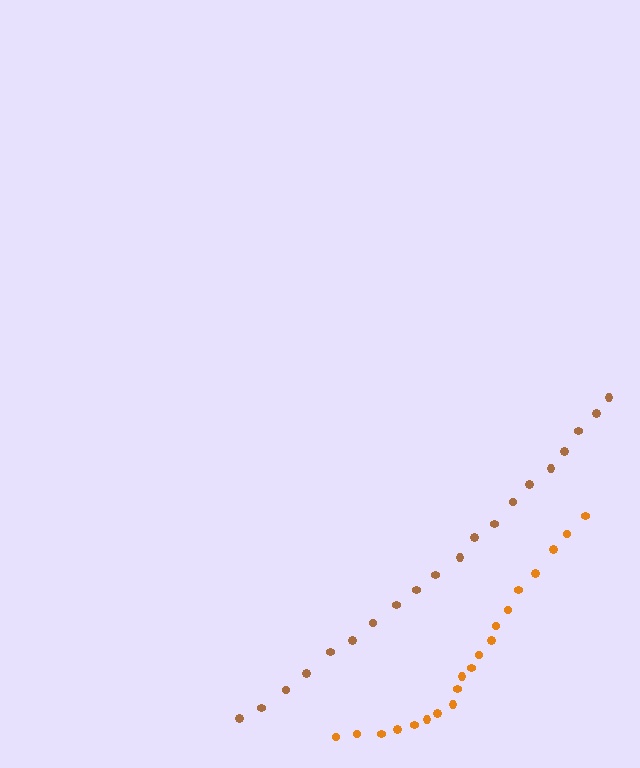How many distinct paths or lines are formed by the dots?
There are 2 distinct paths.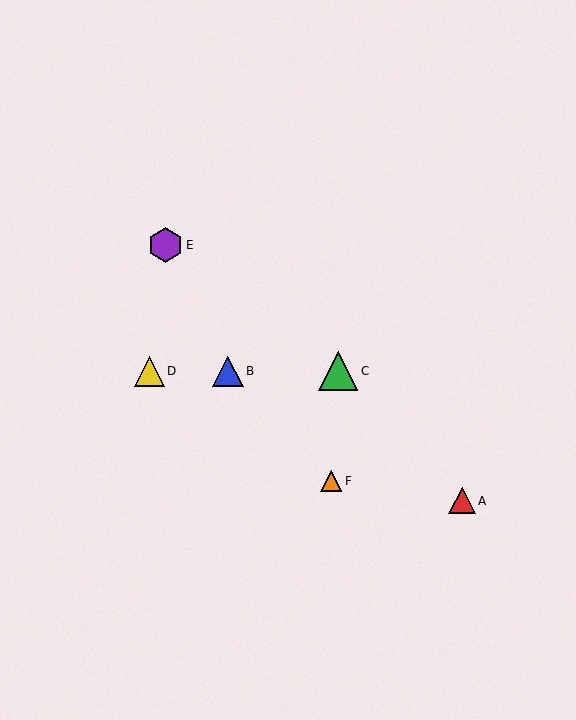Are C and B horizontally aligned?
Yes, both are at y≈371.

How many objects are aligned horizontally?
3 objects (B, C, D) are aligned horizontally.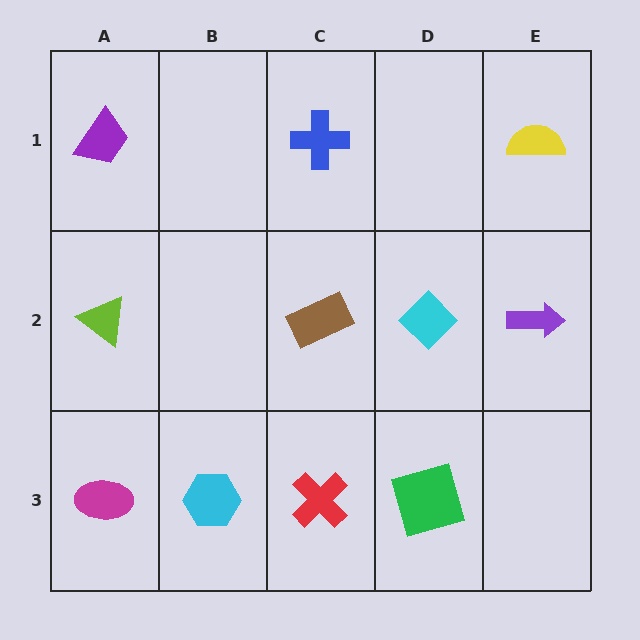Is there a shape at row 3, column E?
No, that cell is empty.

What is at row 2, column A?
A lime triangle.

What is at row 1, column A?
A purple trapezoid.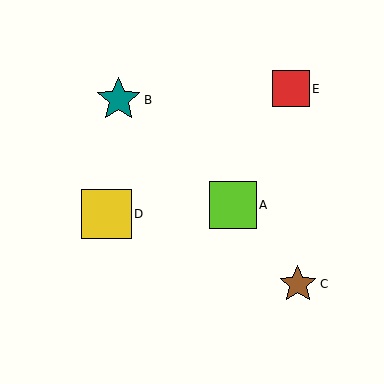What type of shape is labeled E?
Shape E is a red square.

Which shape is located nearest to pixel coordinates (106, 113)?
The teal star (labeled B) at (119, 100) is nearest to that location.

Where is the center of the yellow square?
The center of the yellow square is at (106, 214).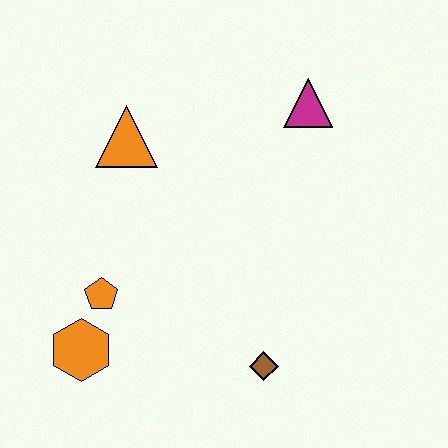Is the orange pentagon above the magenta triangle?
No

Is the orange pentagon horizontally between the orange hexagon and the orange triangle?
Yes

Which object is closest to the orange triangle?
The orange pentagon is closest to the orange triangle.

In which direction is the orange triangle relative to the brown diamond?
The orange triangle is above the brown diamond.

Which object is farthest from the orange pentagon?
The magenta triangle is farthest from the orange pentagon.